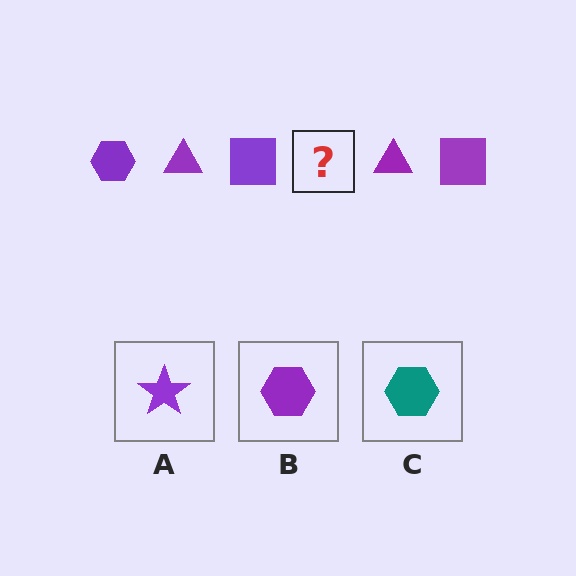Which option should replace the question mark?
Option B.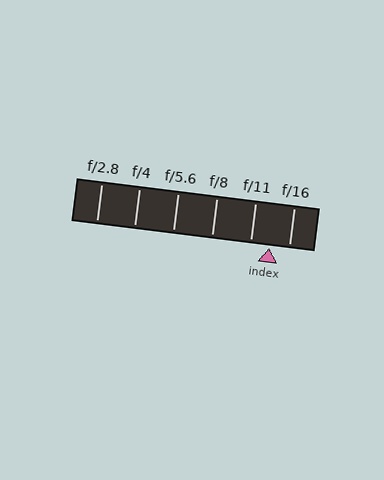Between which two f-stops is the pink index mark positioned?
The index mark is between f/11 and f/16.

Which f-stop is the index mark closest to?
The index mark is closest to f/16.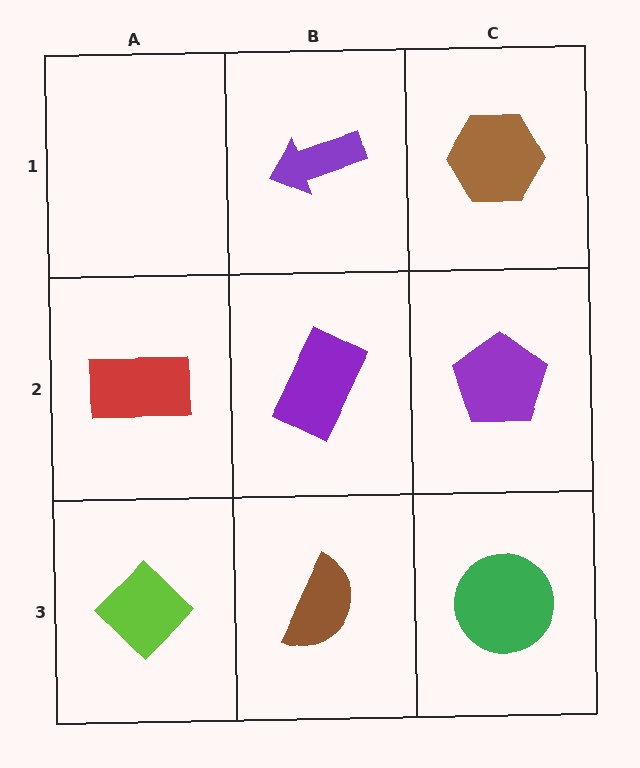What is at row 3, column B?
A brown semicircle.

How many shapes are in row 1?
2 shapes.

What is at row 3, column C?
A green circle.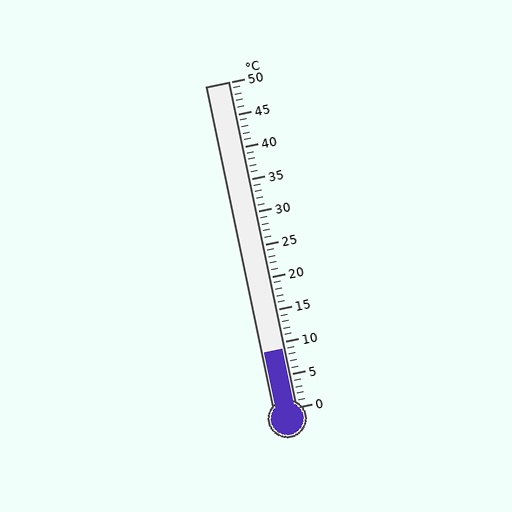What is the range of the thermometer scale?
The thermometer scale ranges from 0°C to 50°C.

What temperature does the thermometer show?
The thermometer shows approximately 9°C.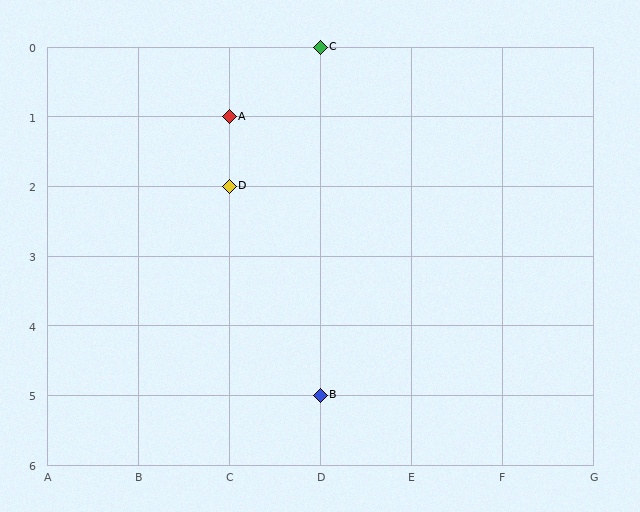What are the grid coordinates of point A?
Point A is at grid coordinates (C, 1).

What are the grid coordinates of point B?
Point B is at grid coordinates (D, 5).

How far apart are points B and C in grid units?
Points B and C are 5 rows apart.